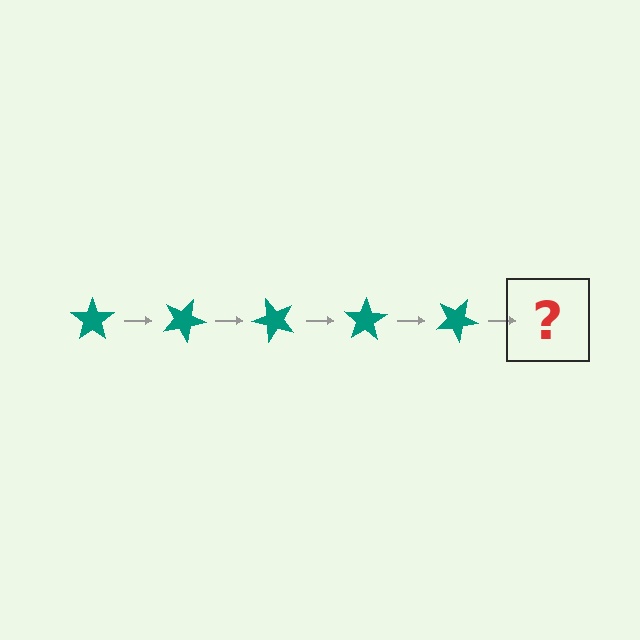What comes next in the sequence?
The next element should be a teal star rotated 125 degrees.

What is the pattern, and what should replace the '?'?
The pattern is that the star rotates 25 degrees each step. The '?' should be a teal star rotated 125 degrees.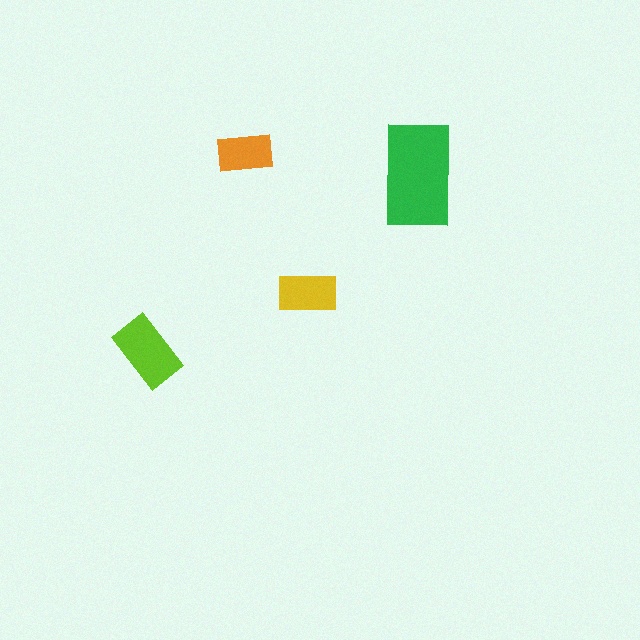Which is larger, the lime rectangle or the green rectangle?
The green one.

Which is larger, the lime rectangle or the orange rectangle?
The lime one.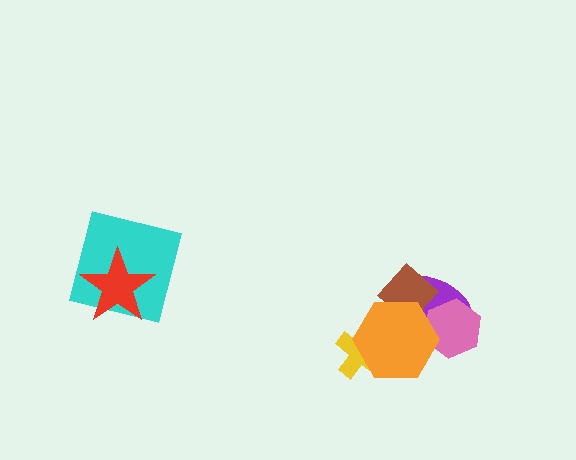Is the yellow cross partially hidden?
Yes, it is partially covered by another shape.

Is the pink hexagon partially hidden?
Yes, it is partially covered by another shape.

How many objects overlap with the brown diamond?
2 objects overlap with the brown diamond.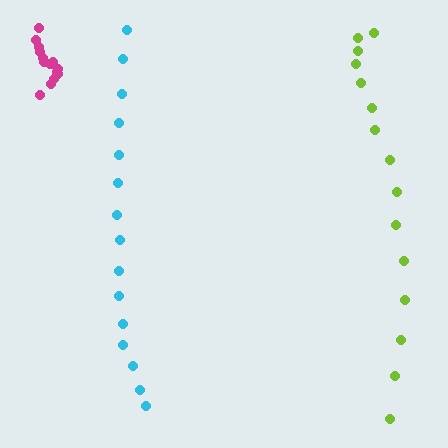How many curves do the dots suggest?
There are 3 distinct paths.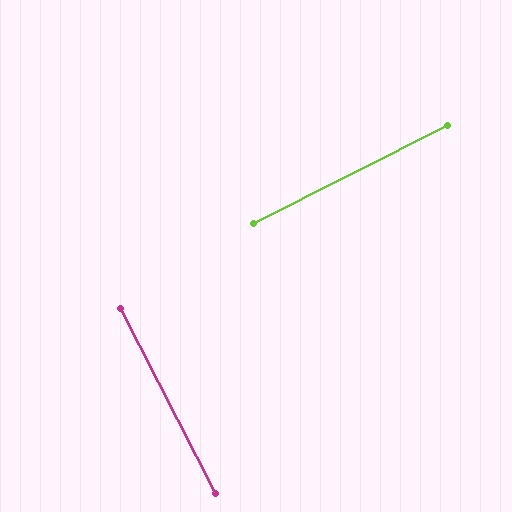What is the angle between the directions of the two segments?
Approximately 90 degrees.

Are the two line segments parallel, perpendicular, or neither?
Perpendicular — they meet at approximately 90°.